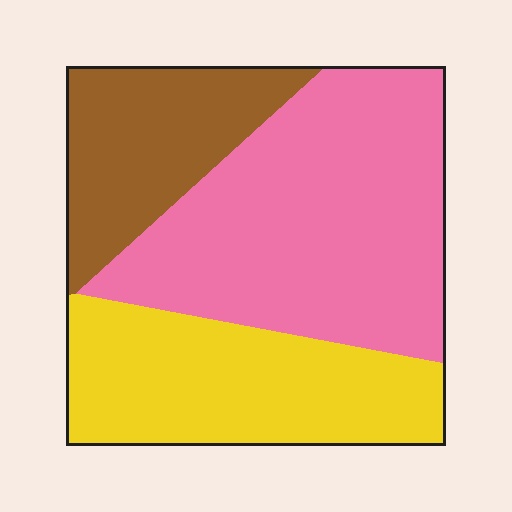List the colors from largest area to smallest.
From largest to smallest: pink, yellow, brown.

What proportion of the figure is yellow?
Yellow takes up between a sixth and a third of the figure.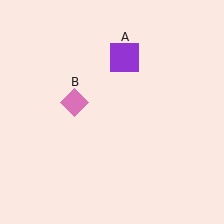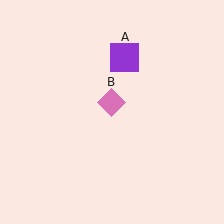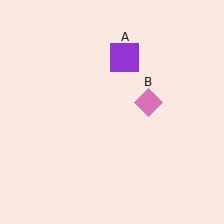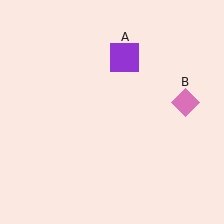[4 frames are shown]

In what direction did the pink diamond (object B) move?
The pink diamond (object B) moved right.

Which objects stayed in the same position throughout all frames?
Purple square (object A) remained stationary.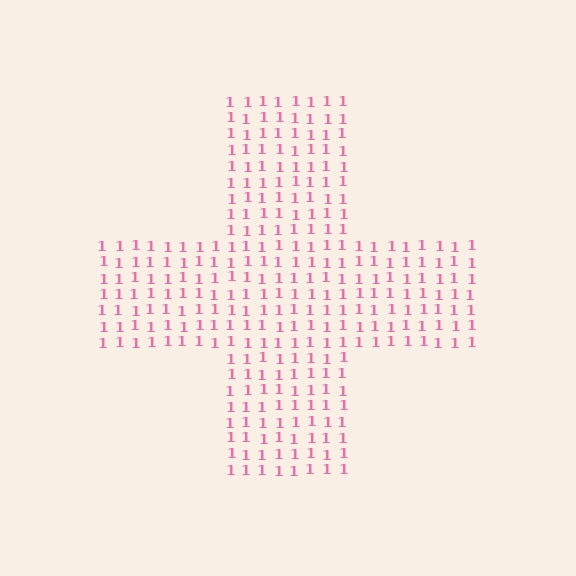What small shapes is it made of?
It is made of small digit 1's.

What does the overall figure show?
The overall figure shows a cross.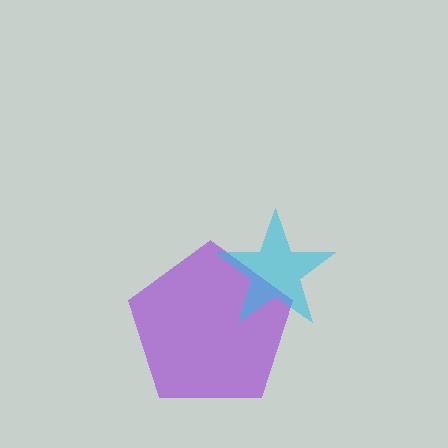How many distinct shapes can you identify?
There are 2 distinct shapes: a purple pentagon, a cyan star.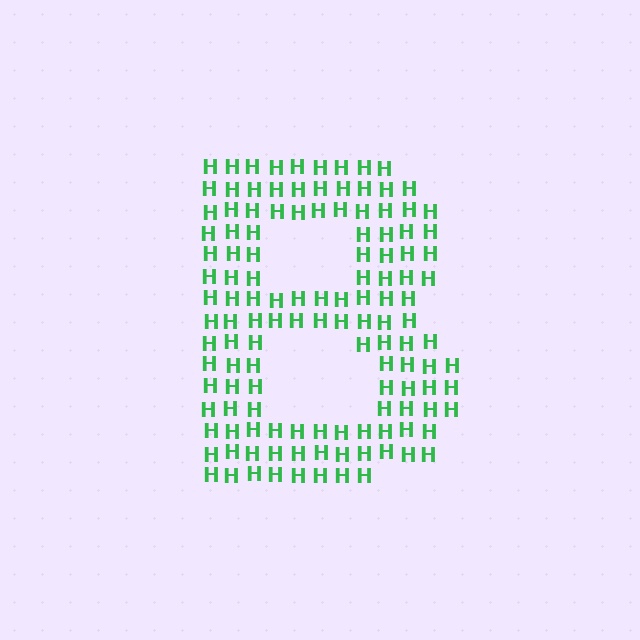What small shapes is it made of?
It is made of small letter H's.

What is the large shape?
The large shape is the letter B.